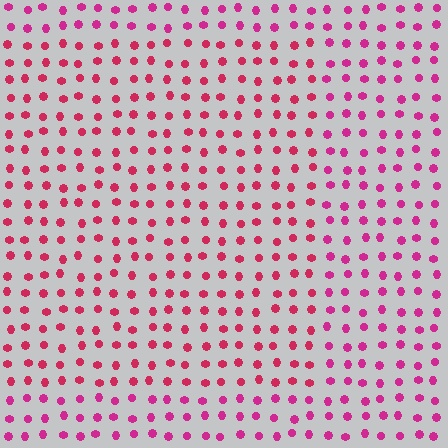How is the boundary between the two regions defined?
The boundary is defined purely by a slight shift in hue (about 20 degrees). Spacing, size, and orientation are identical on both sides.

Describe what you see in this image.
The image is filled with small magenta elements in a uniform arrangement. A rectangle-shaped region is visible where the elements are tinted to a slightly different hue, forming a subtle color boundary.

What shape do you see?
I see a rectangle.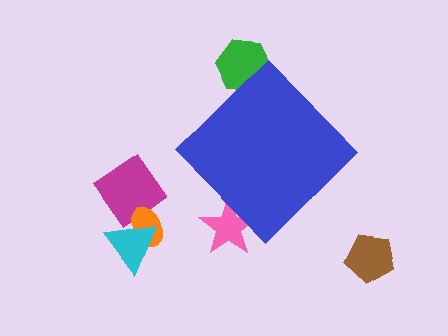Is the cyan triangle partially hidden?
No, the cyan triangle is fully visible.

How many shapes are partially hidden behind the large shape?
2 shapes are partially hidden.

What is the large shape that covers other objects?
A blue diamond.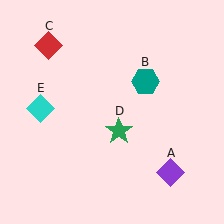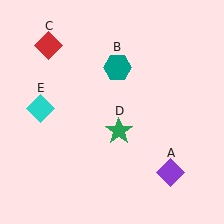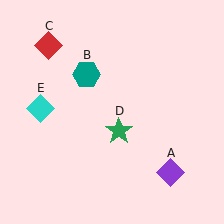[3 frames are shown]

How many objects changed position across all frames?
1 object changed position: teal hexagon (object B).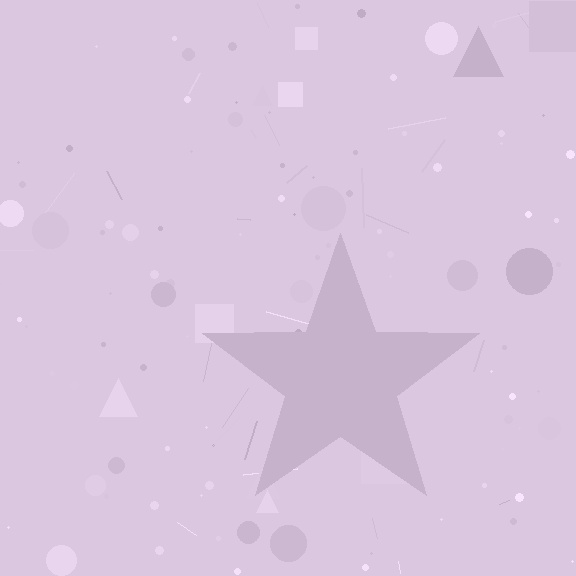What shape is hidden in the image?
A star is hidden in the image.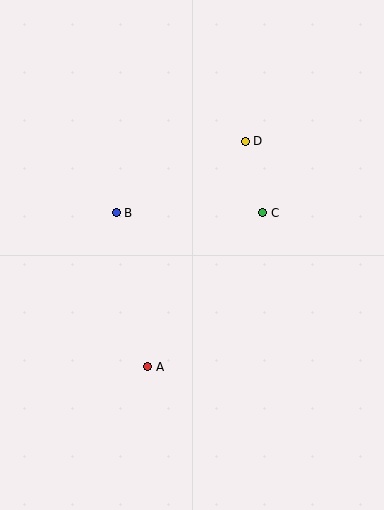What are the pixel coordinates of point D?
Point D is at (245, 141).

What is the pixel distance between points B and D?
The distance between B and D is 147 pixels.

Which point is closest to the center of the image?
Point C at (263, 213) is closest to the center.